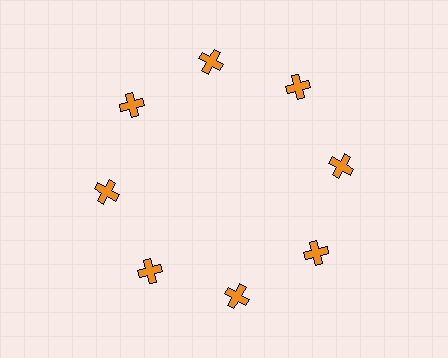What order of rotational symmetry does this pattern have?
This pattern has 8-fold rotational symmetry.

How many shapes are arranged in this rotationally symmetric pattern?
There are 8 shapes, arranged in 8 groups of 1.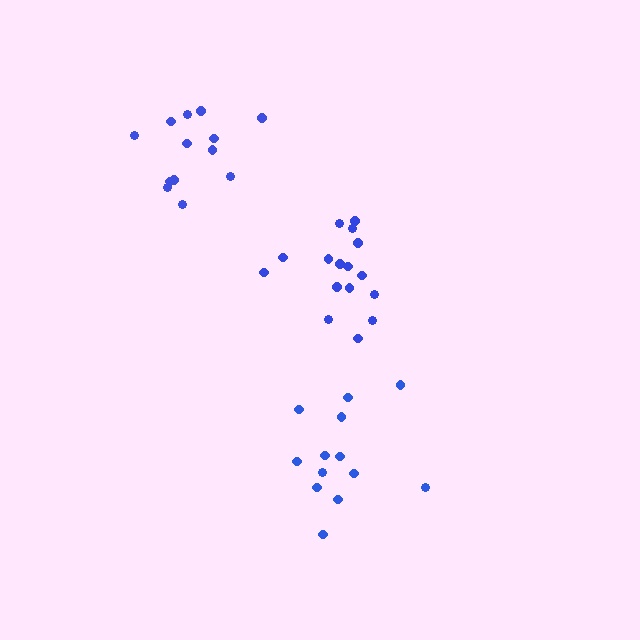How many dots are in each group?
Group 1: 16 dots, Group 2: 13 dots, Group 3: 13 dots (42 total).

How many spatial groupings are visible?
There are 3 spatial groupings.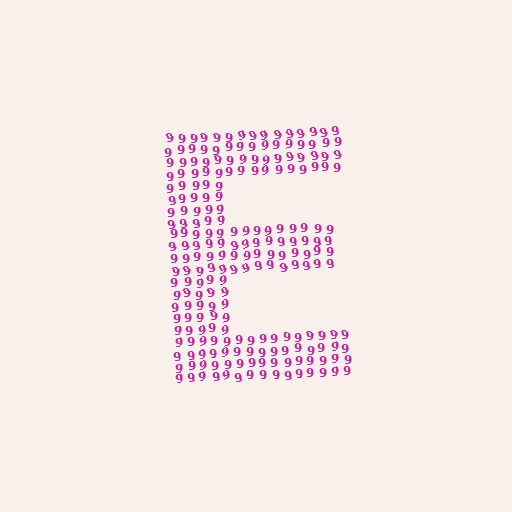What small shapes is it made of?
It is made of small digit 9's.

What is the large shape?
The large shape is the letter E.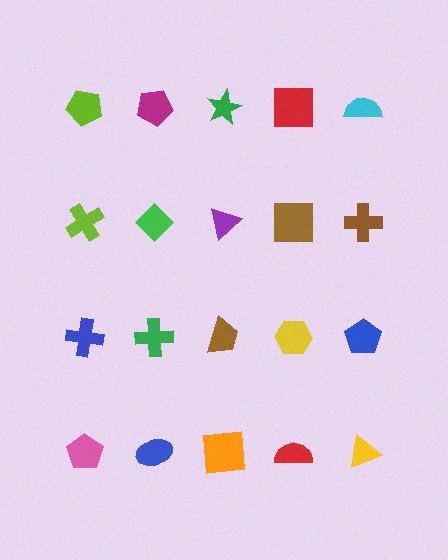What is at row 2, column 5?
A brown cross.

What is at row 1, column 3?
A green star.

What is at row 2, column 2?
A green diamond.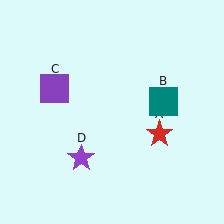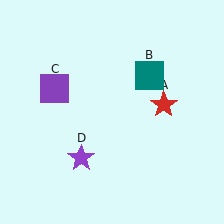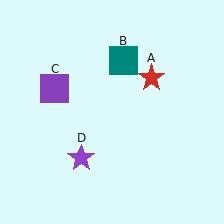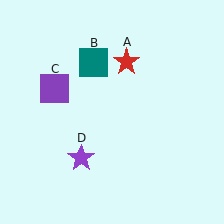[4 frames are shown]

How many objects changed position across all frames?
2 objects changed position: red star (object A), teal square (object B).